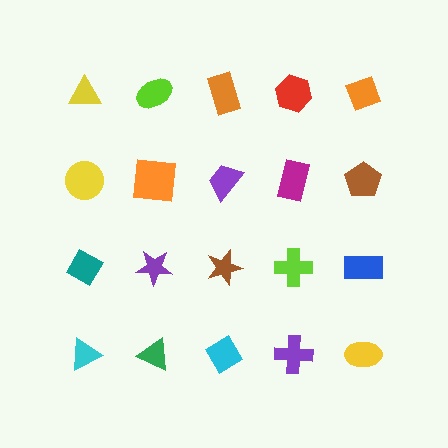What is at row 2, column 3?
A purple trapezoid.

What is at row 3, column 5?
A blue rectangle.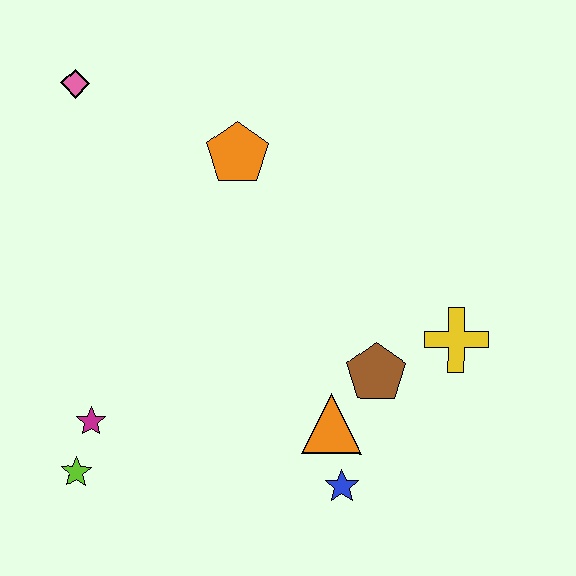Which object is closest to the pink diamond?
The orange pentagon is closest to the pink diamond.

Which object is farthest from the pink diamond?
The blue star is farthest from the pink diamond.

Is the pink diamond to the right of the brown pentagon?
No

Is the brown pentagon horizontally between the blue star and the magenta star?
No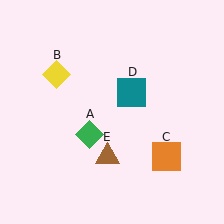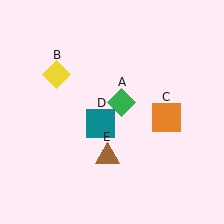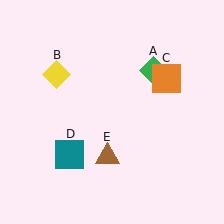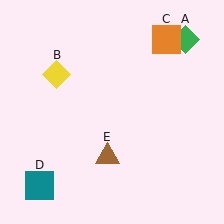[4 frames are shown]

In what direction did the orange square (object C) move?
The orange square (object C) moved up.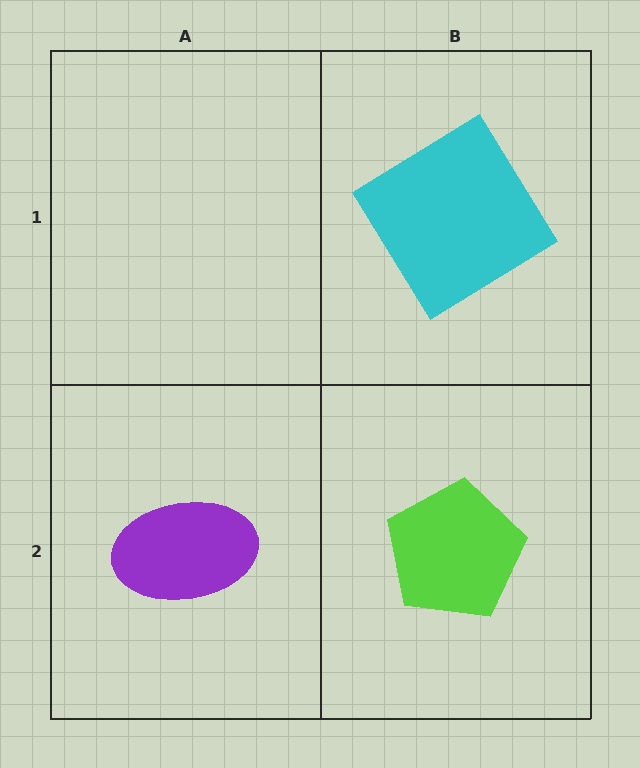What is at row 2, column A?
A purple ellipse.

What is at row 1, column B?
A cyan diamond.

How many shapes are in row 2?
2 shapes.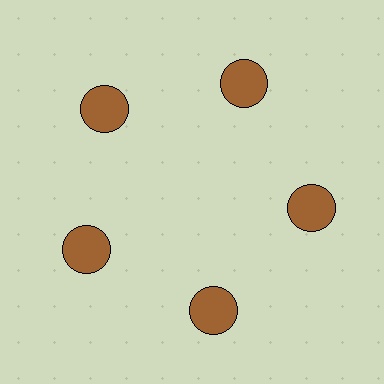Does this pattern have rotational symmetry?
Yes, this pattern has 5-fold rotational symmetry. It looks the same after rotating 72 degrees around the center.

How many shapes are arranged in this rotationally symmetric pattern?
There are 5 shapes, arranged in 5 groups of 1.